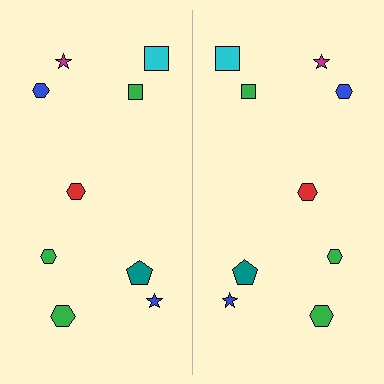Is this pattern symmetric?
Yes, this pattern has bilateral (reflection) symmetry.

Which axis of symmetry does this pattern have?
The pattern has a vertical axis of symmetry running through the center of the image.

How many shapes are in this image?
There are 18 shapes in this image.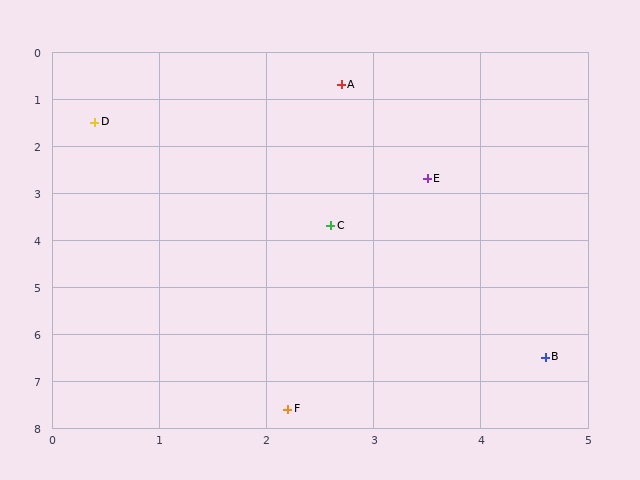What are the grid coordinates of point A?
Point A is at approximately (2.7, 0.7).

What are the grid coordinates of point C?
Point C is at approximately (2.6, 3.7).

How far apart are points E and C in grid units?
Points E and C are about 1.3 grid units apart.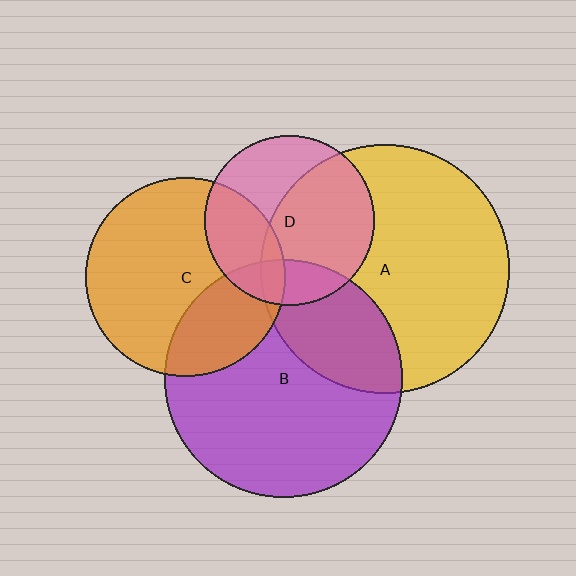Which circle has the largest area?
Circle A (yellow).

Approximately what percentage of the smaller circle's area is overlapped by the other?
Approximately 30%.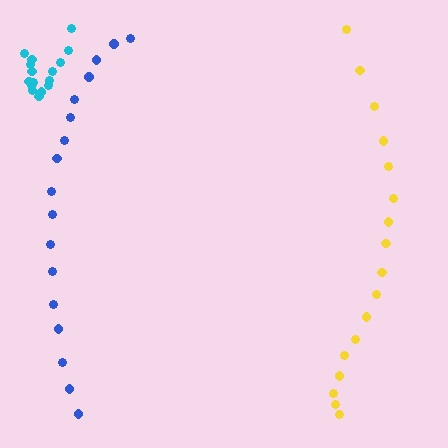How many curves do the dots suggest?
There are 3 distinct paths.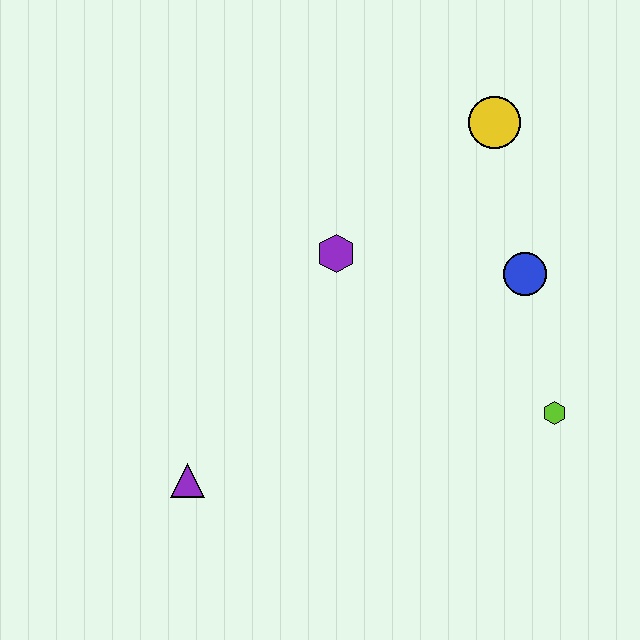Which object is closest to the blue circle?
The lime hexagon is closest to the blue circle.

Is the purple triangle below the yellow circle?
Yes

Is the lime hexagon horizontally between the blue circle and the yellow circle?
No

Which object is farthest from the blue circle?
The purple triangle is farthest from the blue circle.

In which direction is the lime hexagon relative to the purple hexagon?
The lime hexagon is to the right of the purple hexagon.